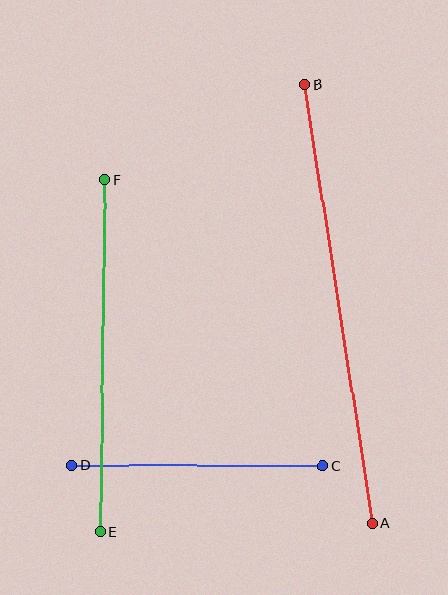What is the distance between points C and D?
The distance is approximately 251 pixels.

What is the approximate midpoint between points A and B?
The midpoint is at approximately (338, 304) pixels.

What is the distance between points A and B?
The distance is approximately 444 pixels.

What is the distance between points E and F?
The distance is approximately 352 pixels.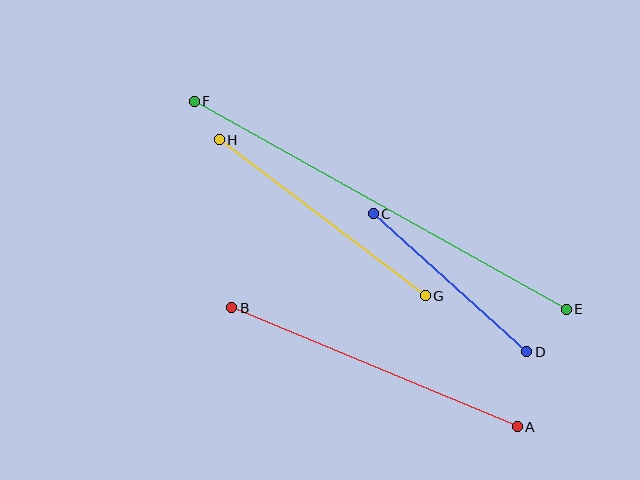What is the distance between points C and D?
The distance is approximately 206 pixels.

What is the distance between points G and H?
The distance is approximately 258 pixels.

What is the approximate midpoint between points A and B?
The midpoint is at approximately (374, 367) pixels.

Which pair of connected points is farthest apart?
Points E and F are farthest apart.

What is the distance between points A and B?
The distance is approximately 309 pixels.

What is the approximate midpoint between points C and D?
The midpoint is at approximately (450, 283) pixels.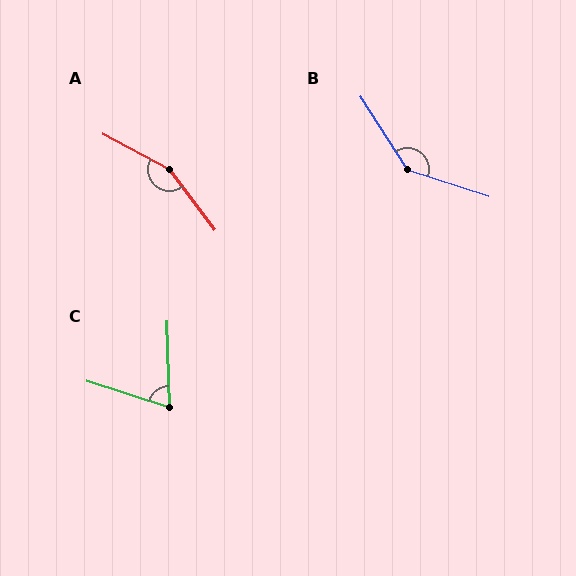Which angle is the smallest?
C, at approximately 70 degrees.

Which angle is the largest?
A, at approximately 155 degrees.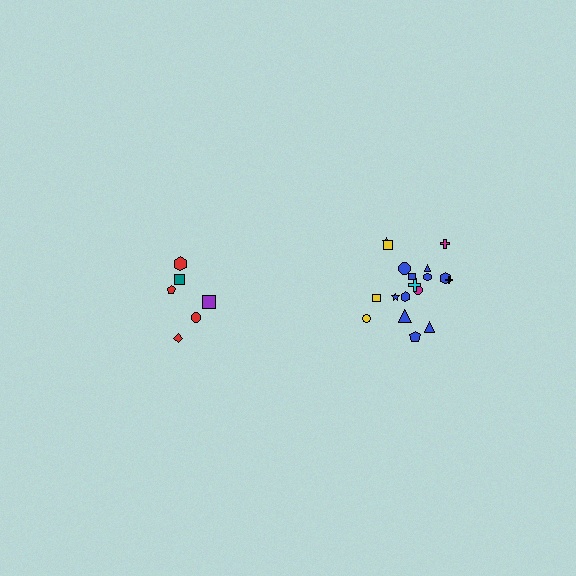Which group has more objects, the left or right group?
The right group.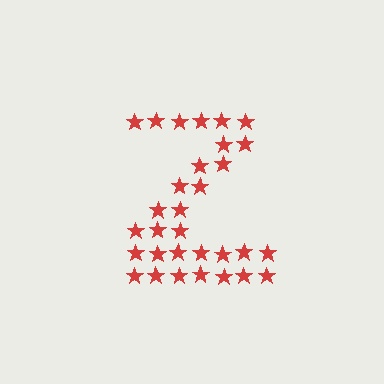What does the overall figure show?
The overall figure shows the letter Z.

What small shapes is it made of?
It is made of small stars.